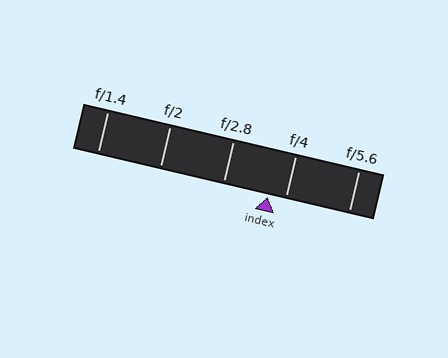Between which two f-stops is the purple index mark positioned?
The index mark is between f/2.8 and f/4.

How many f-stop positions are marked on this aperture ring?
There are 5 f-stop positions marked.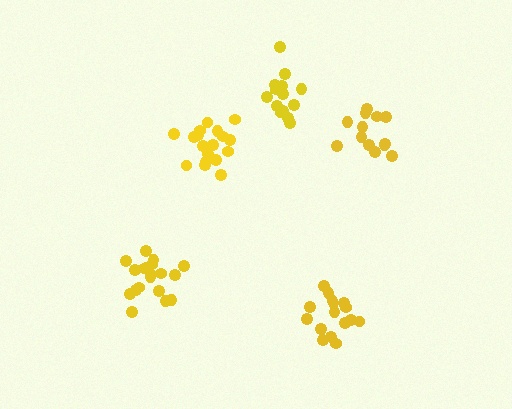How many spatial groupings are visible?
There are 5 spatial groupings.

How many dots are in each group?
Group 1: 18 dots, Group 2: 14 dots, Group 3: 19 dots, Group 4: 16 dots, Group 5: 13 dots (80 total).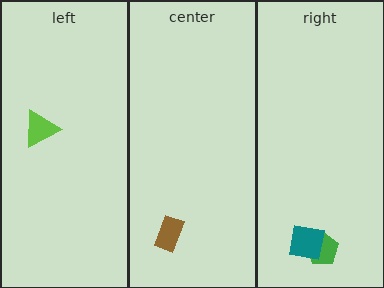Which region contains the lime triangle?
The left region.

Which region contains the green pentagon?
The right region.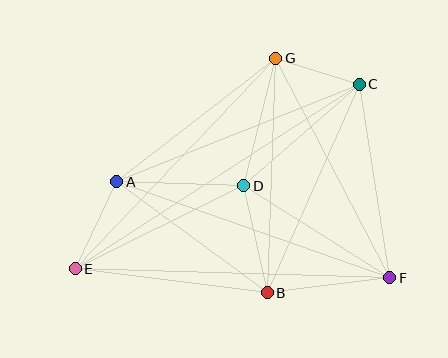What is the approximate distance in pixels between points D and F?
The distance between D and F is approximately 173 pixels.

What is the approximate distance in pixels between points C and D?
The distance between C and D is approximately 154 pixels.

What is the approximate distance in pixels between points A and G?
The distance between A and G is approximately 201 pixels.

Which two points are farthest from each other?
Points C and E are farthest from each other.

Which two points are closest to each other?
Points C and G are closest to each other.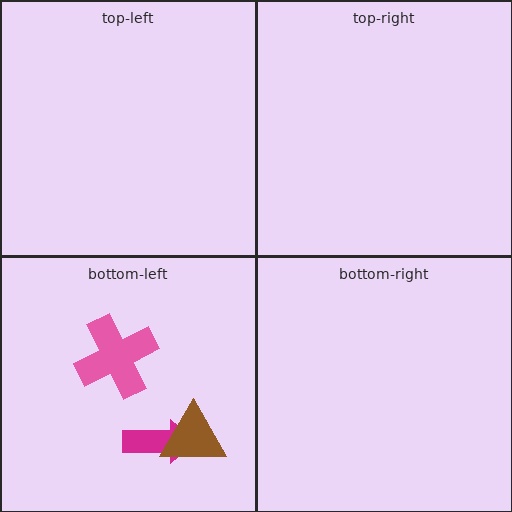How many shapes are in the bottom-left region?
3.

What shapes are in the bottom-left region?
The magenta arrow, the brown triangle, the pink cross.